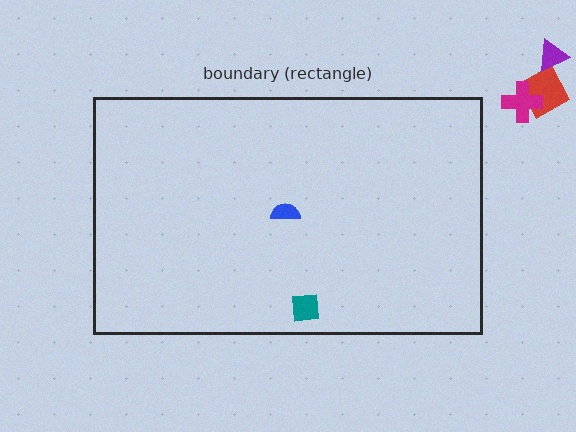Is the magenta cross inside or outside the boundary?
Outside.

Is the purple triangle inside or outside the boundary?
Outside.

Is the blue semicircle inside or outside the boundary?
Inside.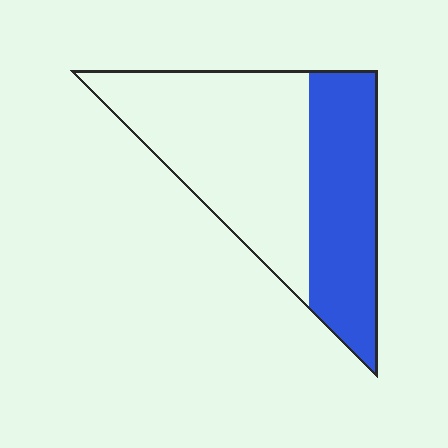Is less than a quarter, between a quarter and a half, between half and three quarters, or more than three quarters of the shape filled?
Between a quarter and a half.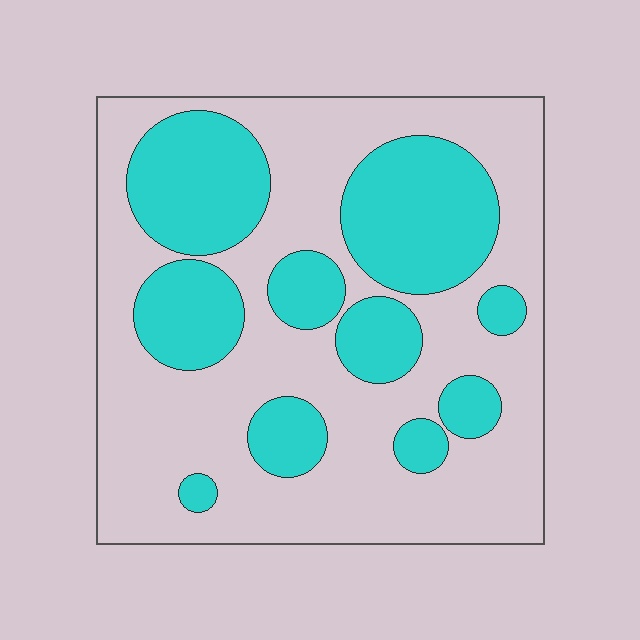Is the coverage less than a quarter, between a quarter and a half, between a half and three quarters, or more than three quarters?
Between a quarter and a half.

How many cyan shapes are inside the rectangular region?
10.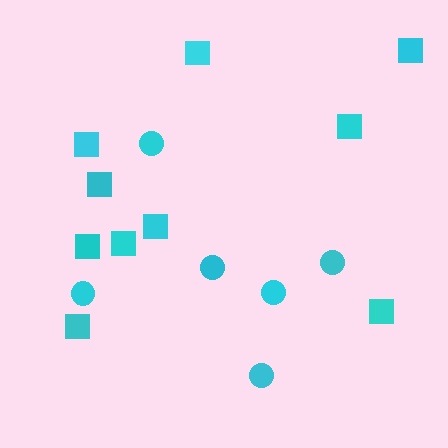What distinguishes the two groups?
There are 2 groups: one group of squares (10) and one group of circles (6).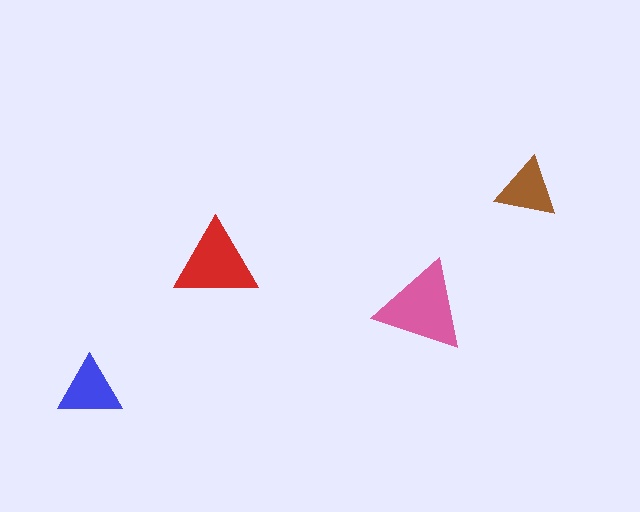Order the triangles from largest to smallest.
the pink one, the red one, the blue one, the brown one.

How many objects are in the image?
There are 4 objects in the image.